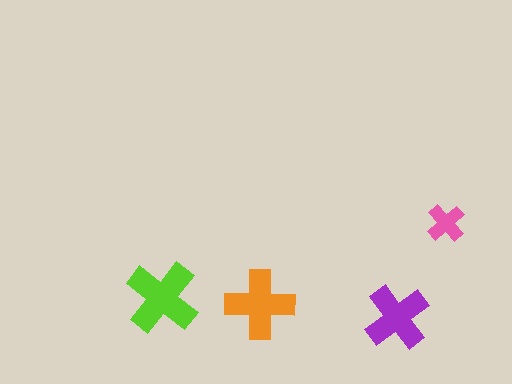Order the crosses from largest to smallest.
the lime one, the orange one, the purple one, the pink one.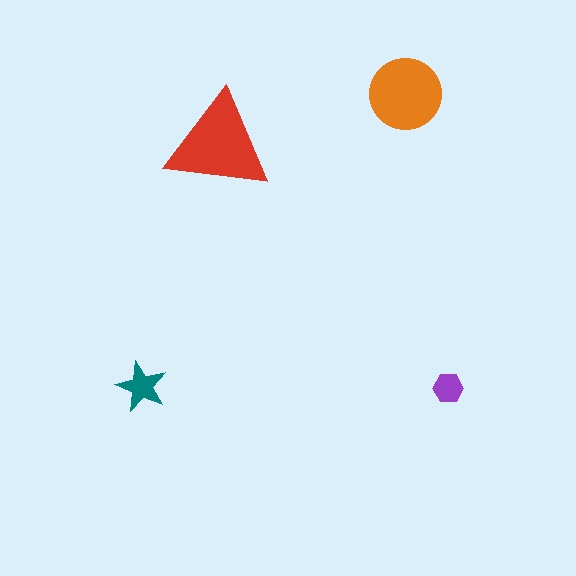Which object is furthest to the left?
The teal star is leftmost.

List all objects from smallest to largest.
The purple hexagon, the teal star, the orange circle, the red triangle.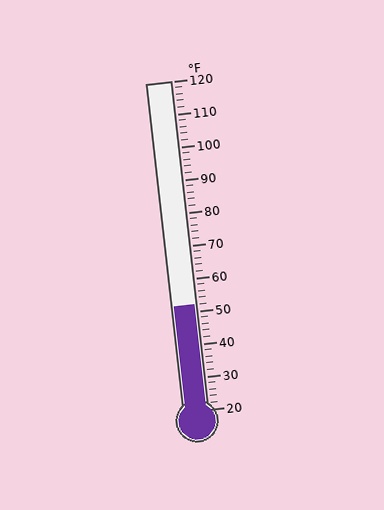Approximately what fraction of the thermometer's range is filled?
The thermometer is filled to approximately 30% of its range.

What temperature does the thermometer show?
The thermometer shows approximately 52°F.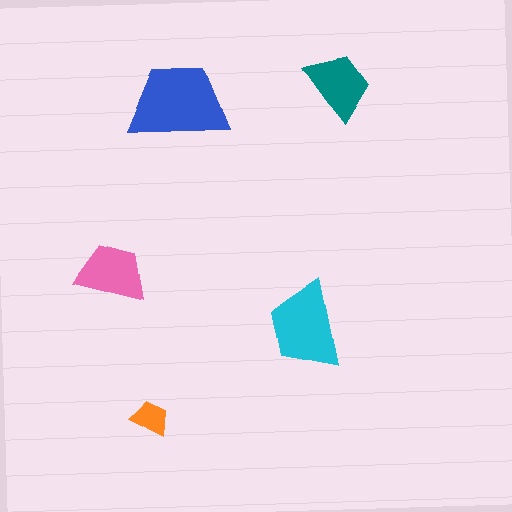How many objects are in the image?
There are 5 objects in the image.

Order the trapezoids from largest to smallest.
the blue one, the cyan one, the pink one, the teal one, the orange one.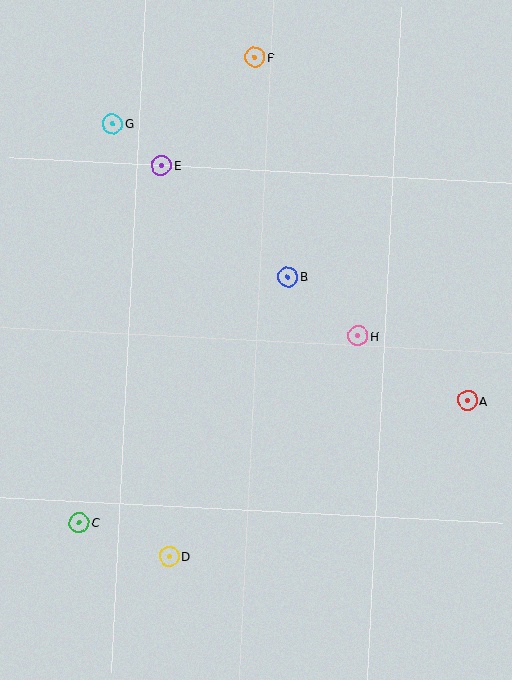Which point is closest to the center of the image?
Point B at (288, 277) is closest to the center.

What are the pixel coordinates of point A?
Point A is at (467, 401).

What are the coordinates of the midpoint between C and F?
The midpoint between C and F is at (167, 290).